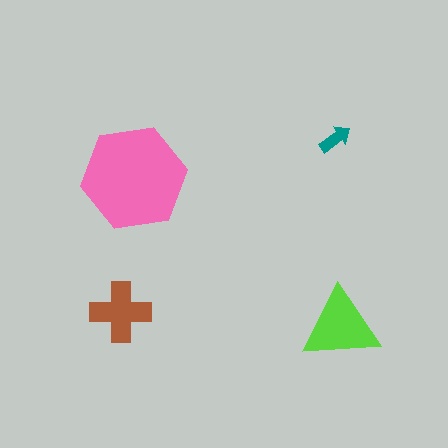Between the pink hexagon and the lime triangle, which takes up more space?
The pink hexagon.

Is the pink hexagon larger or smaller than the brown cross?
Larger.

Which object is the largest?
The pink hexagon.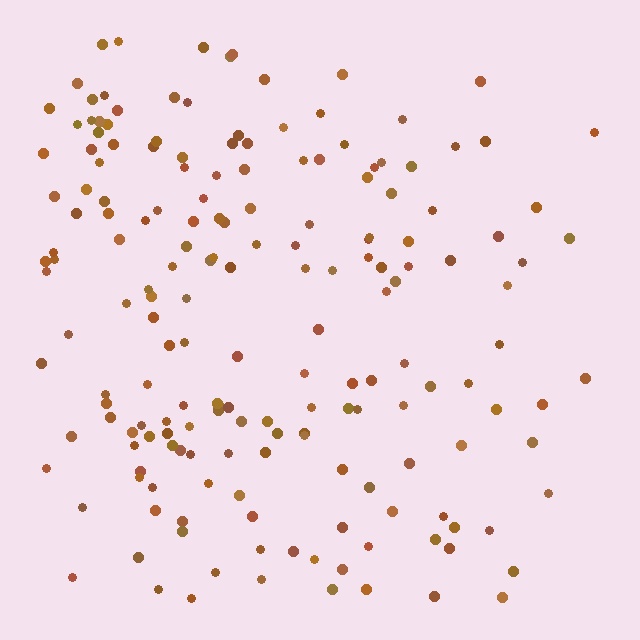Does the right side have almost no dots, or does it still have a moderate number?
Still a moderate number, just noticeably fewer than the left.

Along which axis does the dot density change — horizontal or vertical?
Horizontal.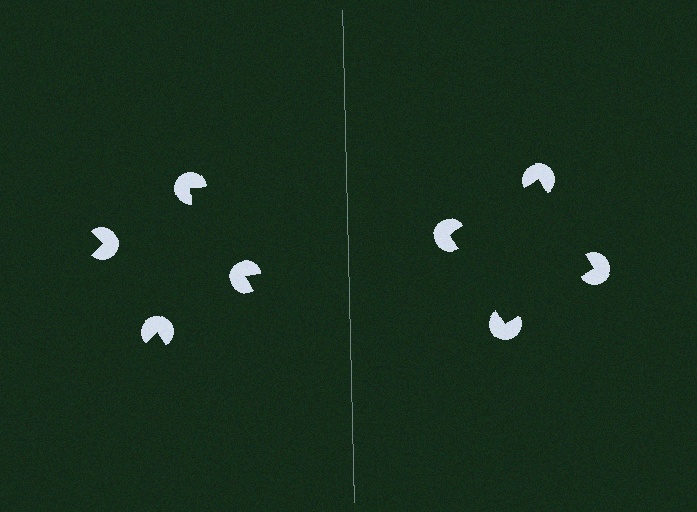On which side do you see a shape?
An illusory square appears on the right side. On the left side the wedge cuts are rotated, so no coherent shape forms.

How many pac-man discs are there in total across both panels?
8 — 4 on each side.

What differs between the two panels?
The pac-man discs are positioned identically on both sides; only the wedge orientations differ. On the right they align to a square; on the left they are misaligned.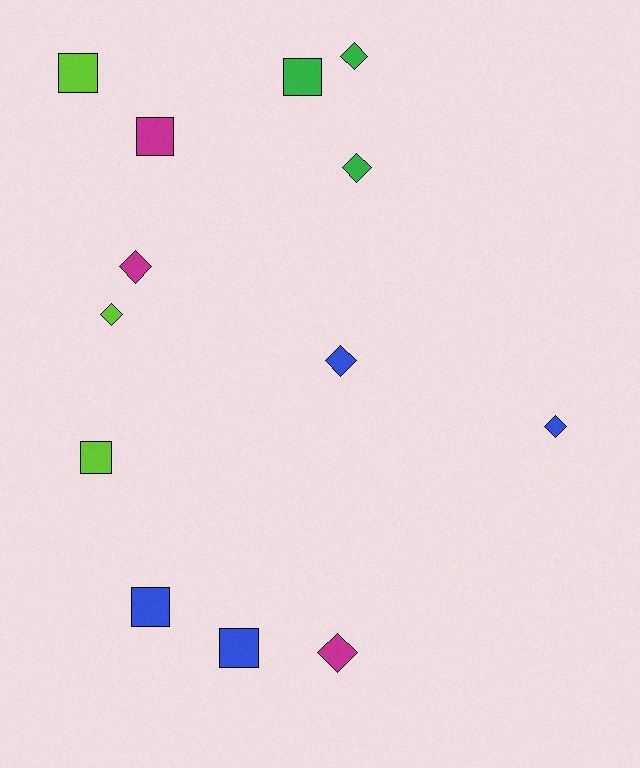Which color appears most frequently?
Blue, with 4 objects.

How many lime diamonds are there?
There is 1 lime diamond.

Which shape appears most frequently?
Diamond, with 7 objects.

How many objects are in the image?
There are 13 objects.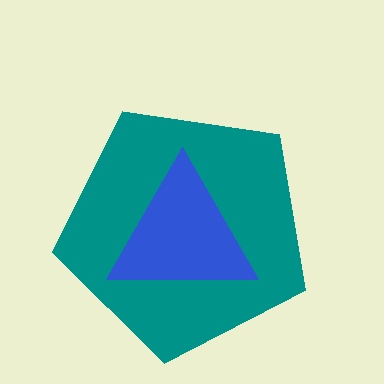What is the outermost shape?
The teal pentagon.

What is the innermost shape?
The blue triangle.